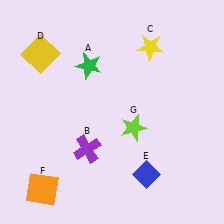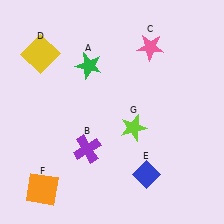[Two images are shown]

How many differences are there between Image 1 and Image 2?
There is 1 difference between the two images.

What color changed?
The star (C) changed from yellow in Image 1 to pink in Image 2.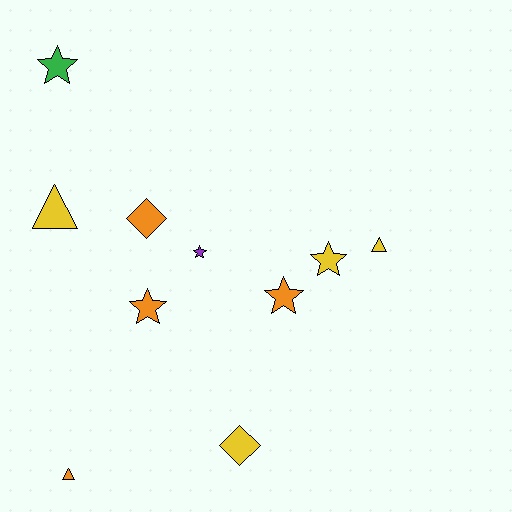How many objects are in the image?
There are 10 objects.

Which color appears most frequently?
Orange, with 4 objects.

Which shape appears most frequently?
Star, with 5 objects.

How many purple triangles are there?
There are no purple triangles.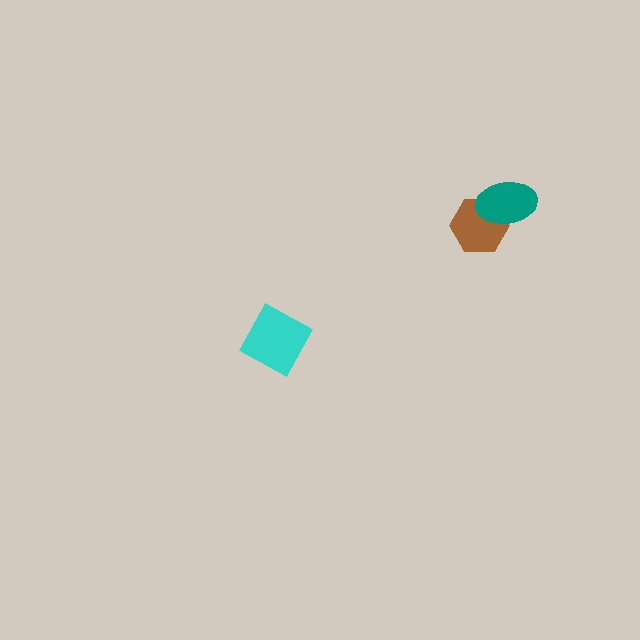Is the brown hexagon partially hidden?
Yes, it is partially covered by another shape.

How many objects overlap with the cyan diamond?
0 objects overlap with the cyan diamond.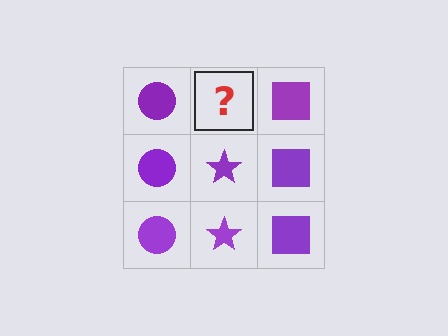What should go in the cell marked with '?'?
The missing cell should contain a purple star.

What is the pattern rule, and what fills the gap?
The rule is that each column has a consistent shape. The gap should be filled with a purple star.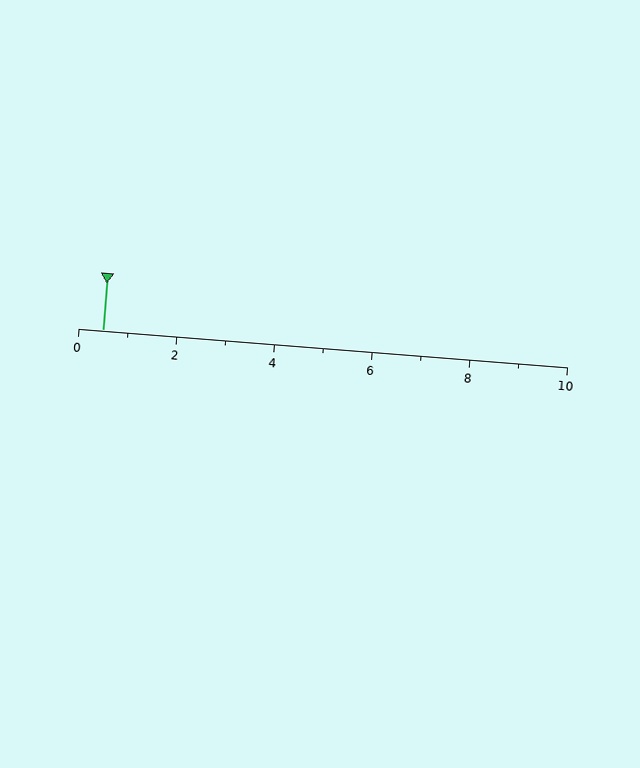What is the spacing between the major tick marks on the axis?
The major ticks are spaced 2 apart.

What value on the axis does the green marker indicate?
The marker indicates approximately 0.5.